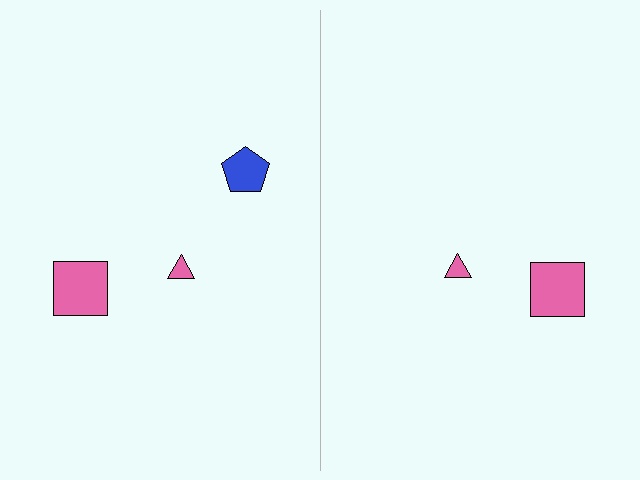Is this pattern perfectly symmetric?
No, the pattern is not perfectly symmetric. A blue pentagon is missing from the right side.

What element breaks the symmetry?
A blue pentagon is missing from the right side.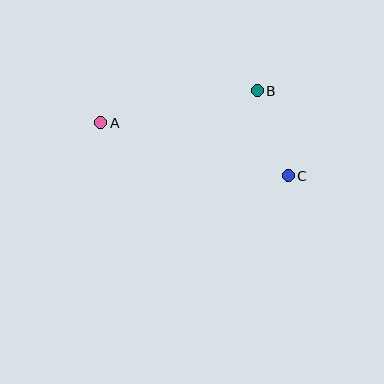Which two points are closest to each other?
Points B and C are closest to each other.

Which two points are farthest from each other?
Points A and C are farthest from each other.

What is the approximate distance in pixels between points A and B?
The distance between A and B is approximately 160 pixels.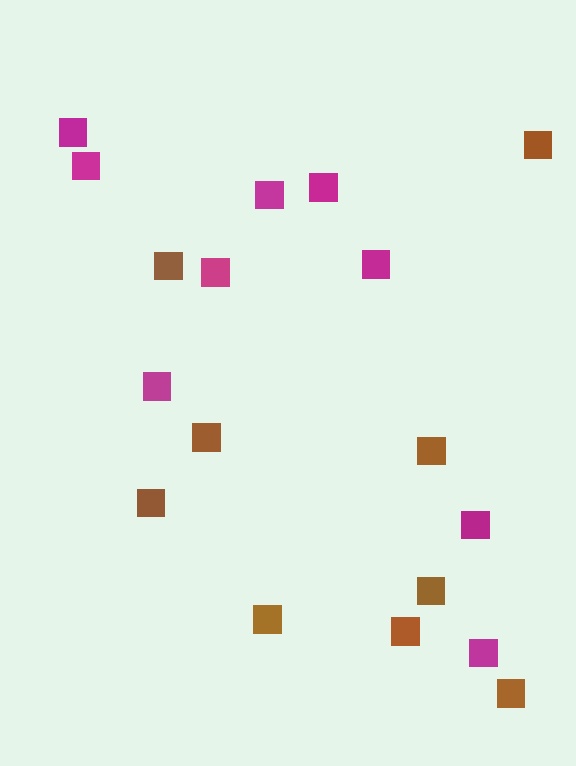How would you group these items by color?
There are 2 groups: one group of brown squares (9) and one group of magenta squares (9).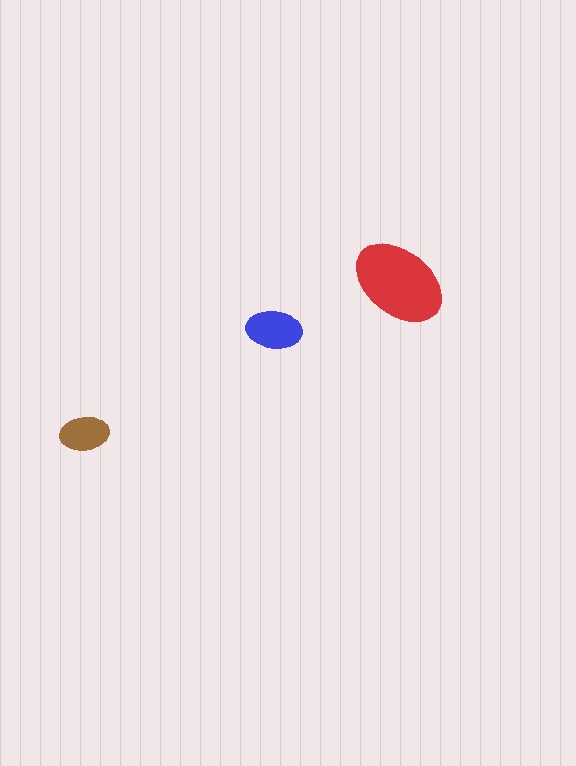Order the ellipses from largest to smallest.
the red one, the blue one, the brown one.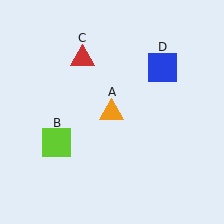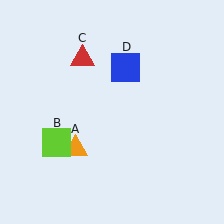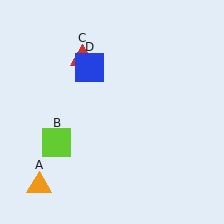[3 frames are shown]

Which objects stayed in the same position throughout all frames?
Lime square (object B) and red triangle (object C) remained stationary.